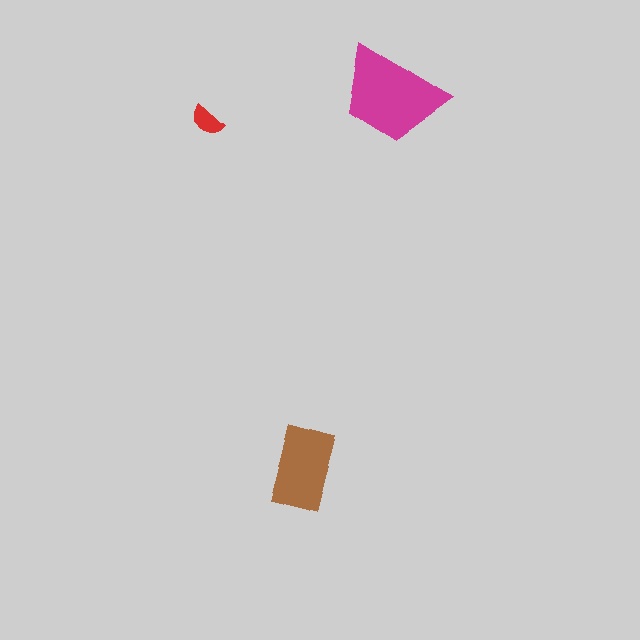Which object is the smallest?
The red semicircle.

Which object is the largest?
The magenta trapezoid.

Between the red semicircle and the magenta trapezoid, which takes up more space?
The magenta trapezoid.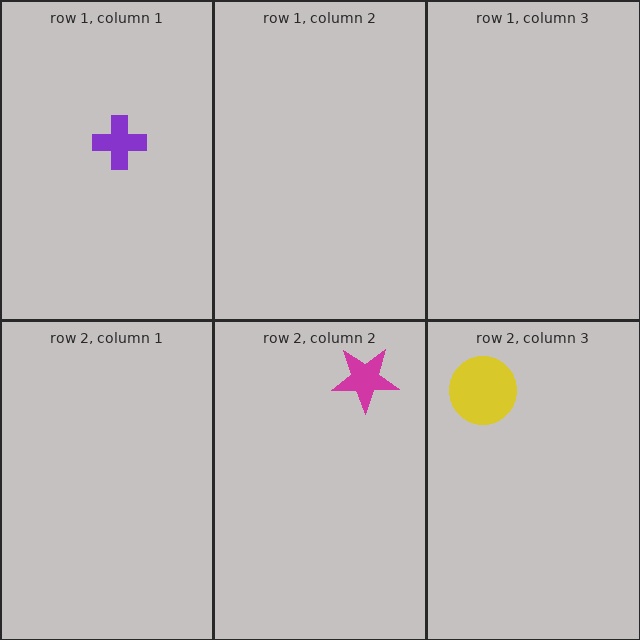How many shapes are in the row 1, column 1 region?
1.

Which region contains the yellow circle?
The row 2, column 3 region.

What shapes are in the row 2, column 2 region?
The magenta star.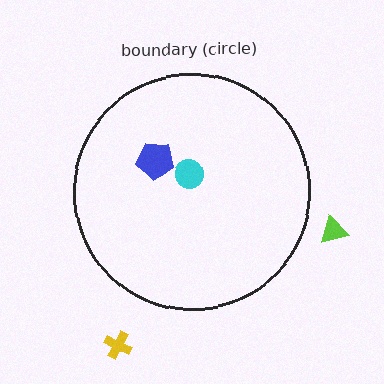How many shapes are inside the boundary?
2 inside, 2 outside.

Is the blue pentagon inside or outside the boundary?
Inside.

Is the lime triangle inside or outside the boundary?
Outside.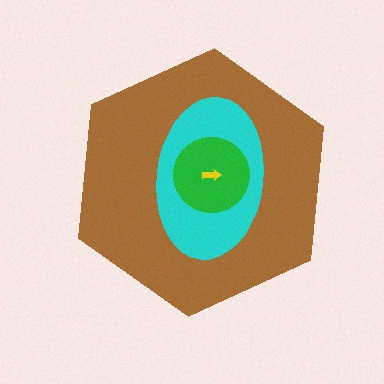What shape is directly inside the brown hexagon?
The cyan ellipse.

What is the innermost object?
The yellow arrow.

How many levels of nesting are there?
4.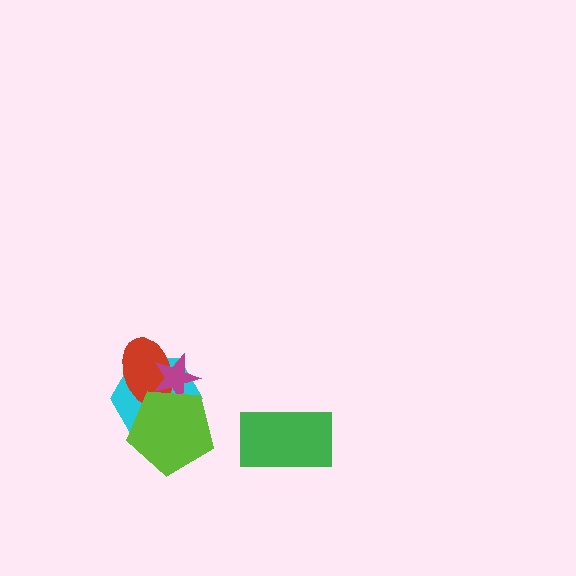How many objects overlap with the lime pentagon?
3 objects overlap with the lime pentagon.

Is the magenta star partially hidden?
Yes, it is partially covered by another shape.